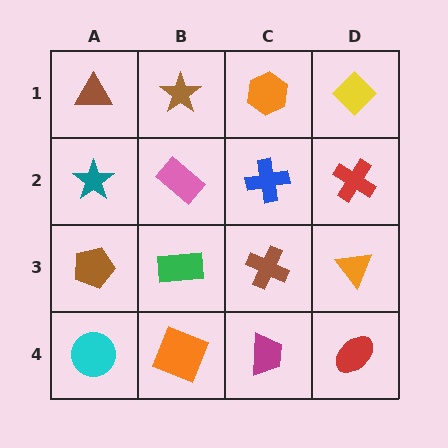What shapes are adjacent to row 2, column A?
A brown triangle (row 1, column A), a brown pentagon (row 3, column A), a pink rectangle (row 2, column B).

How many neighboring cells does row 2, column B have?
4.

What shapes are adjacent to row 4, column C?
A brown cross (row 3, column C), an orange square (row 4, column B), a red ellipse (row 4, column D).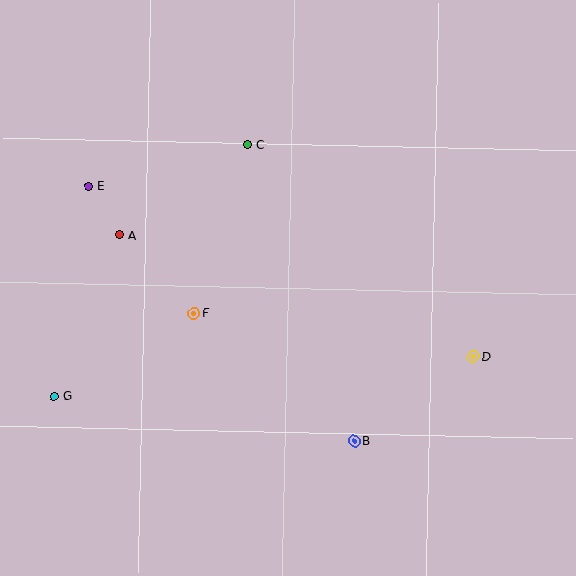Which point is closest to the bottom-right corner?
Point D is closest to the bottom-right corner.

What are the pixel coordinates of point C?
Point C is at (248, 145).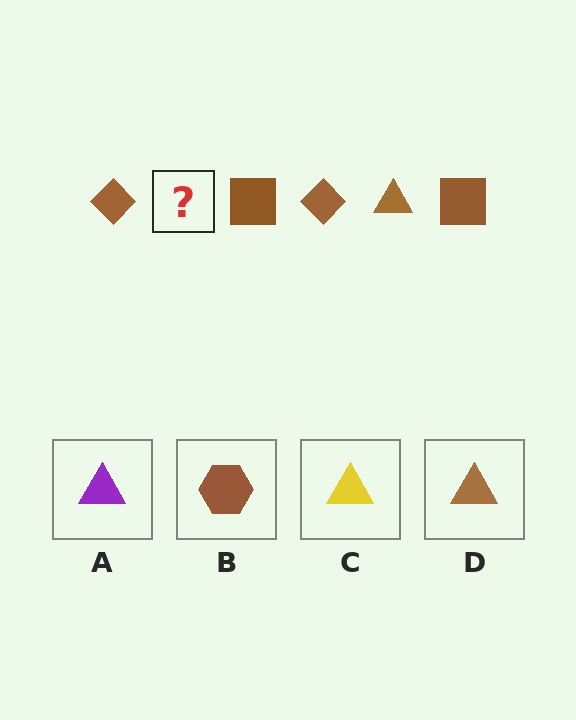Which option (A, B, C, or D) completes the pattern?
D.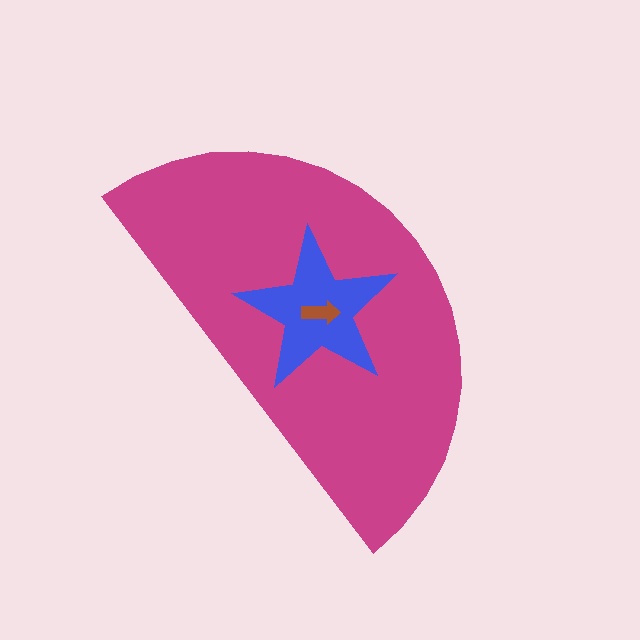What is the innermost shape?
The brown arrow.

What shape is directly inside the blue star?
The brown arrow.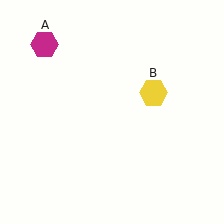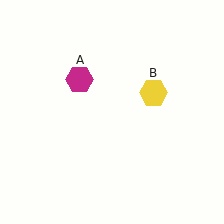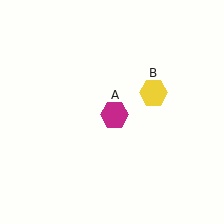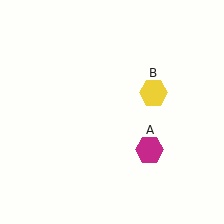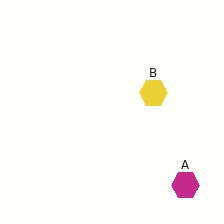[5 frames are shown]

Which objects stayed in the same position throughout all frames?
Yellow hexagon (object B) remained stationary.